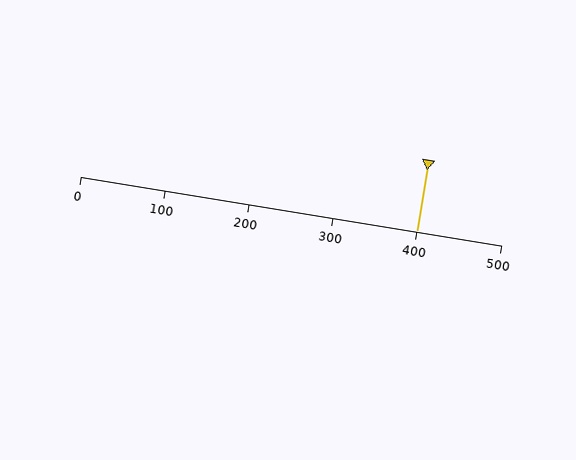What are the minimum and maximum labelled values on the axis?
The axis runs from 0 to 500.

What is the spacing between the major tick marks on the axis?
The major ticks are spaced 100 apart.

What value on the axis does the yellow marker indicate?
The marker indicates approximately 400.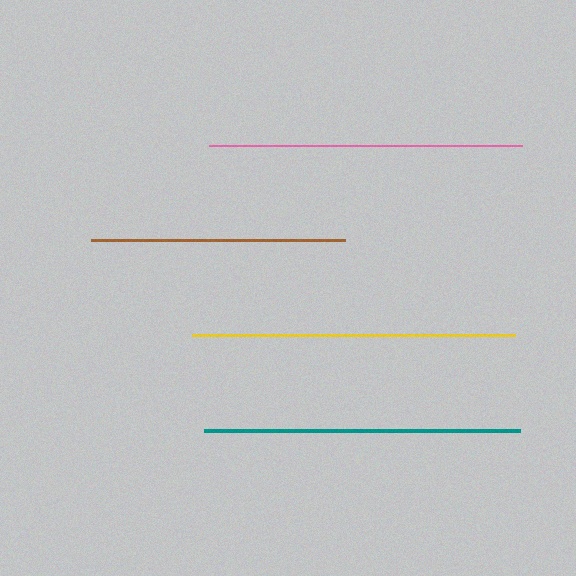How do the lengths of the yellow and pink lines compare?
The yellow and pink lines are approximately the same length.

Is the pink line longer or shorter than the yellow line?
The yellow line is longer than the pink line.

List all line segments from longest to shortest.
From longest to shortest: yellow, teal, pink, brown.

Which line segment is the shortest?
The brown line is the shortest at approximately 254 pixels.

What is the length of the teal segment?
The teal segment is approximately 316 pixels long.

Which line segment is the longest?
The yellow line is the longest at approximately 323 pixels.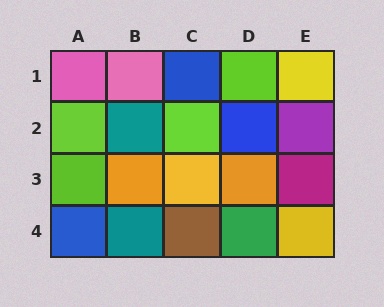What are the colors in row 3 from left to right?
Lime, orange, yellow, orange, magenta.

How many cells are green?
1 cell is green.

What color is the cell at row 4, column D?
Green.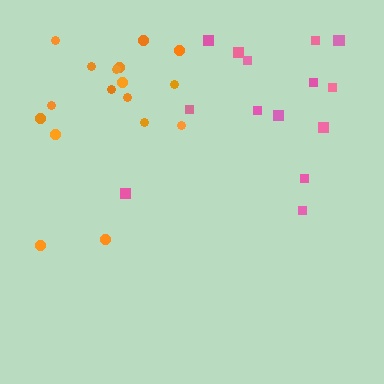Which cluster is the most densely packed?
Orange.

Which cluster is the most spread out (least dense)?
Pink.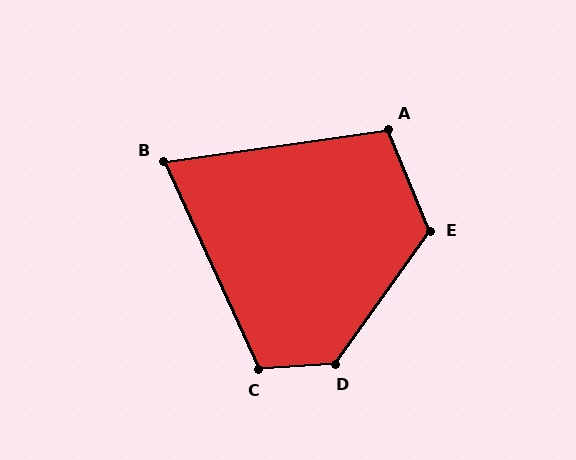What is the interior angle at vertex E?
Approximately 122 degrees (obtuse).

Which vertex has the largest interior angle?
D, at approximately 129 degrees.